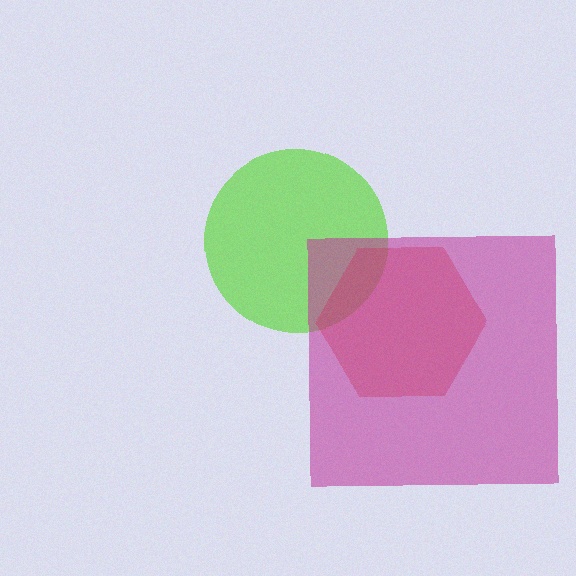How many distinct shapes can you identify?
There are 3 distinct shapes: a lime circle, a red hexagon, a magenta square.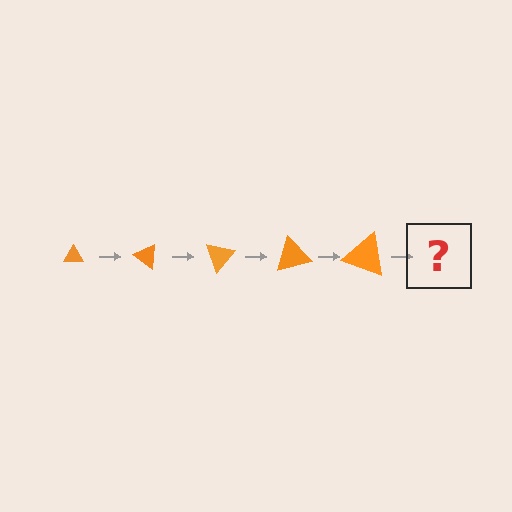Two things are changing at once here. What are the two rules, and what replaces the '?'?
The two rules are that the triangle grows larger each step and it rotates 35 degrees each step. The '?' should be a triangle, larger than the previous one and rotated 175 degrees from the start.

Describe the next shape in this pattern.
It should be a triangle, larger than the previous one and rotated 175 degrees from the start.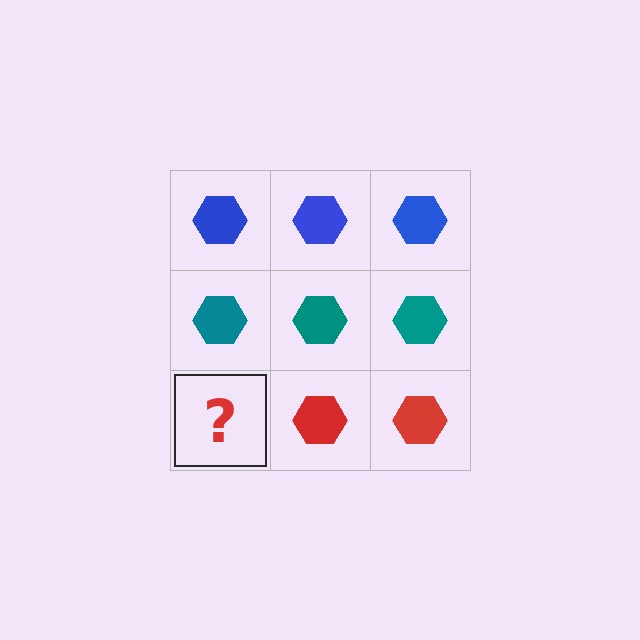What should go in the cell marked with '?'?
The missing cell should contain a red hexagon.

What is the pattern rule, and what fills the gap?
The rule is that each row has a consistent color. The gap should be filled with a red hexagon.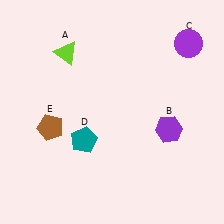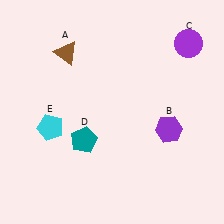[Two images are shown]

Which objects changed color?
A changed from lime to brown. E changed from brown to cyan.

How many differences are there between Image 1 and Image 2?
There are 2 differences between the two images.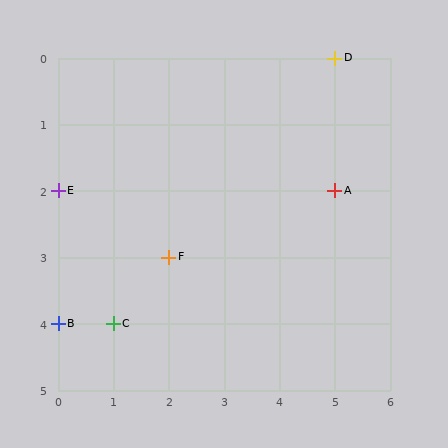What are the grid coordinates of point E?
Point E is at grid coordinates (0, 2).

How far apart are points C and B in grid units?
Points C and B are 1 column apart.